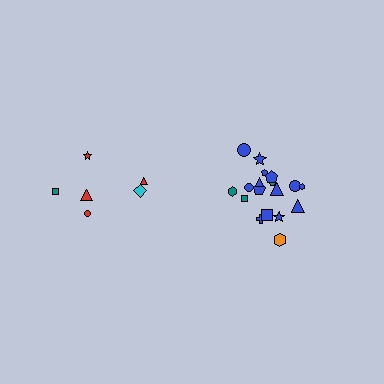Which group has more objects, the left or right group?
The right group.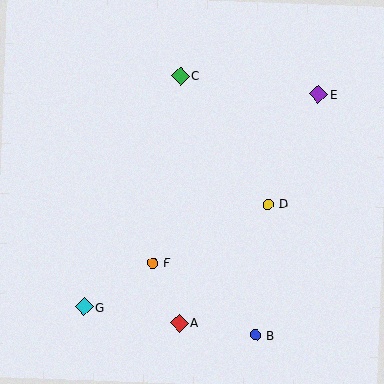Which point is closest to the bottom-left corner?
Point G is closest to the bottom-left corner.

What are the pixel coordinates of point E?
Point E is at (318, 95).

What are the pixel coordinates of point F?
Point F is at (153, 263).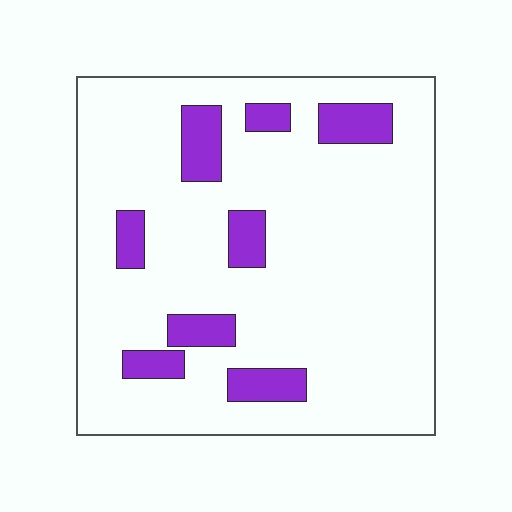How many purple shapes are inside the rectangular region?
8.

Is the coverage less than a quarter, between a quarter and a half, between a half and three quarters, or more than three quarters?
Less than a quarter.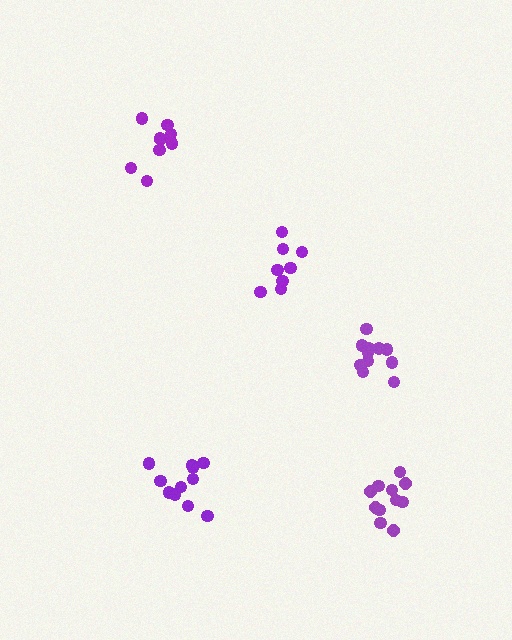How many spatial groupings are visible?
There are 5 spatial groupings.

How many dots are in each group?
Group 1: 8 dots, Group 2: 11 dots, Group 3: 11 dots, Group 4: 9 dots, Group 5: 11 dots (50 total).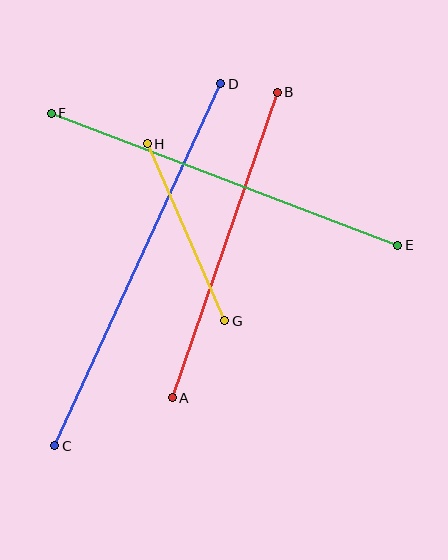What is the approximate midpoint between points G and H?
The midpoint is at approximately (186, 232) pixels.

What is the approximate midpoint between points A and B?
The midpoint is at approximately (225, 245) pixels.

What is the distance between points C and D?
The distance is approximately 398 pixels.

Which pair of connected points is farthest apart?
Points C and D are farthest apart.